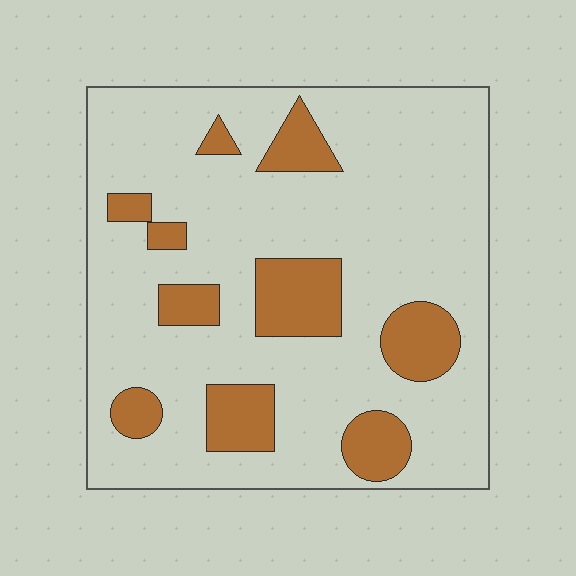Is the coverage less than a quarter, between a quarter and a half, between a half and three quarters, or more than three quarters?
Less than a quarter.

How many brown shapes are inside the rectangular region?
10.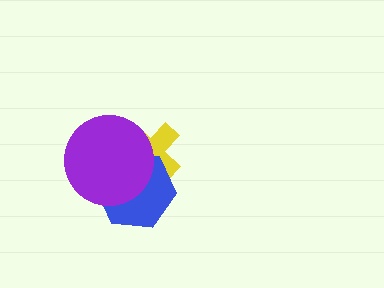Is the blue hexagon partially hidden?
Yes, it is partially covered by another shape.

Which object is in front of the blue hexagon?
The purple circle is in front of the blue hexagon.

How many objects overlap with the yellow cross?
2 objects overlap with the yellow cross.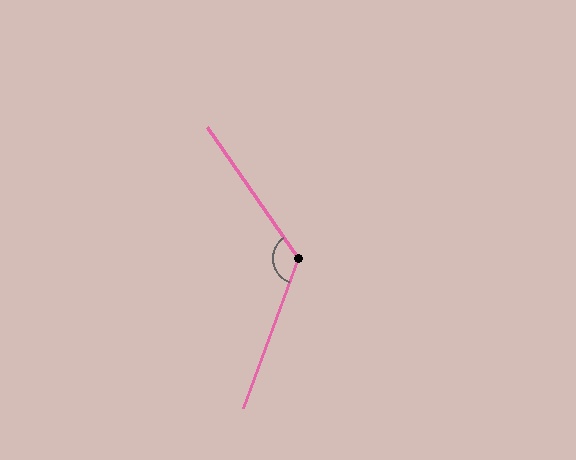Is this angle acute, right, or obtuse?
It is obtuse.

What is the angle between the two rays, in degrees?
Approximately 125 degrees.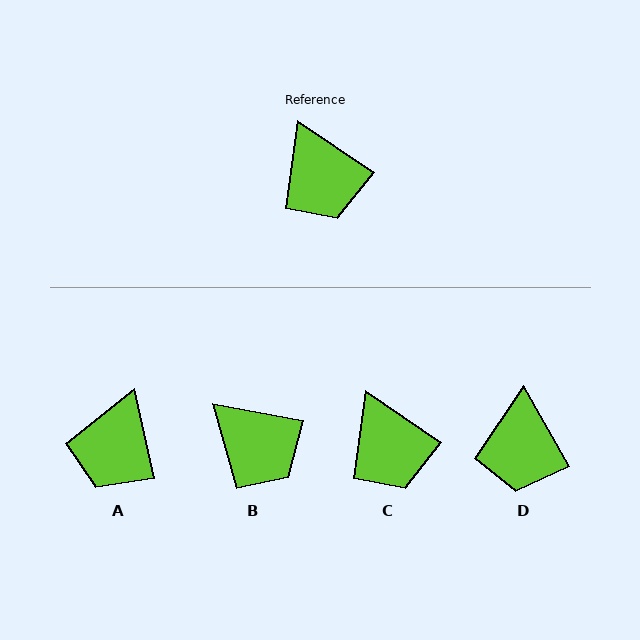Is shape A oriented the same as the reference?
No, it is off by about 43 degrees.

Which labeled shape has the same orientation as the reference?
C.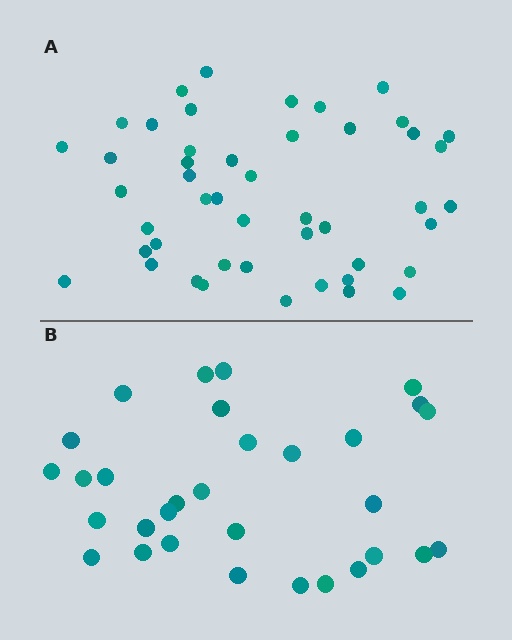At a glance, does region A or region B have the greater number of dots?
Region A (the top region) has more dots.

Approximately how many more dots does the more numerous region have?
Region A has approximately 15 more dots than region B.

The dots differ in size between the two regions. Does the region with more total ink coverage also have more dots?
No. Region B has more total ink coverage because its dots are larger, but region A actually contains more individual dots. Total area can be misleading — the number of items is what matters here.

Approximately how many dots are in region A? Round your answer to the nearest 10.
About 50 dots. (The exact count is 47, which rounds to 50.)